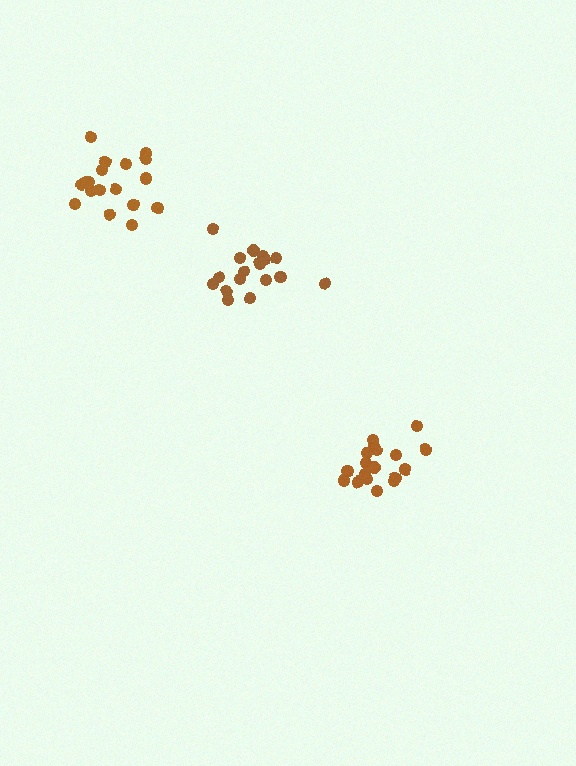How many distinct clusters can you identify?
There are 3 distinct clusters.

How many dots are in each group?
Group 1: 18 dots, Group 2: 18 dots, Group 3: 17 dots (53 total).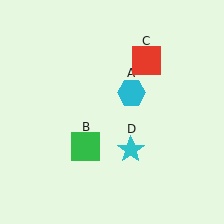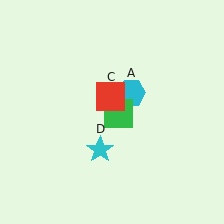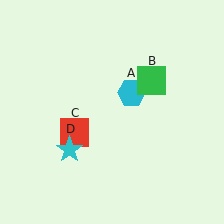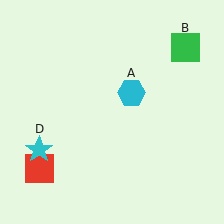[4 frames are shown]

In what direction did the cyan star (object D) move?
The cyan star (object D) moved left.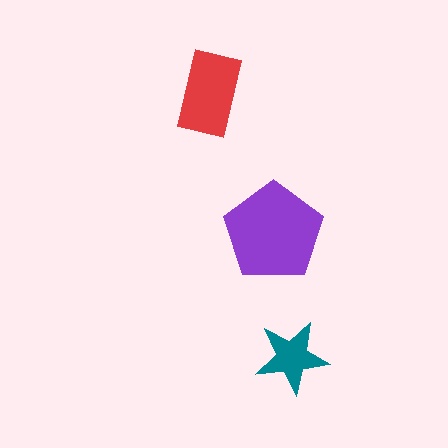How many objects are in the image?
There are 3 objects in the image.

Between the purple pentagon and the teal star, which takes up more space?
The purple pentagon.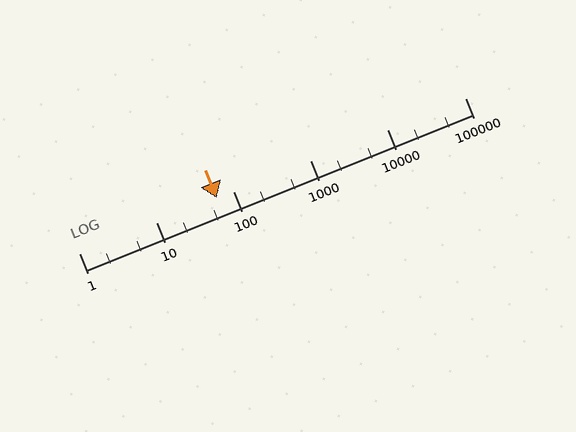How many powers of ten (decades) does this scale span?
The scale spans 5 decades, from 1 to 100000.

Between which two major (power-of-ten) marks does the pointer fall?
The pointer is between 10 and 100.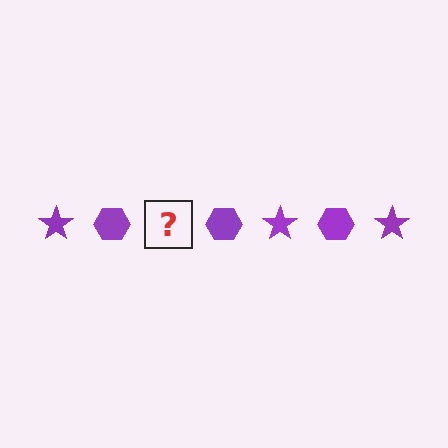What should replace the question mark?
The question mark should be replaced with a purple star.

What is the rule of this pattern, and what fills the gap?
The rule is that the pattern cycles through star, hexagon shapes in purple. The gap should be filled with a purple star.